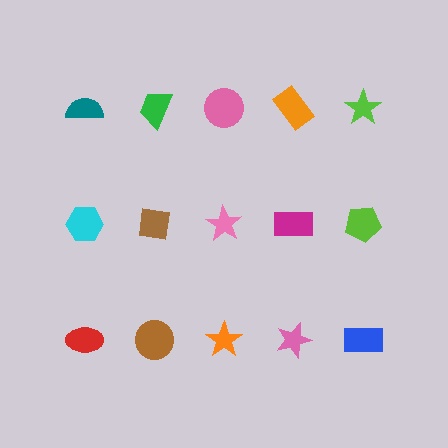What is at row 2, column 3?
A pink star.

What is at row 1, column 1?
A teal semicircle.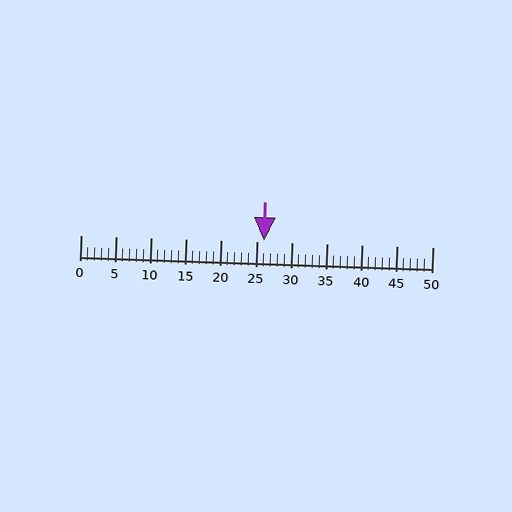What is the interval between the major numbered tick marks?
The major tick marks are spaced 5 units apart.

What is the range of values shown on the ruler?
The ruler shows values from 0 to 50.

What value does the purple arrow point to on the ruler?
The purple arrow points to approximately 26.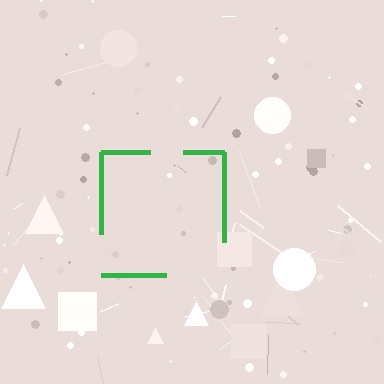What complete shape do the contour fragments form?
The contour fragments form a square.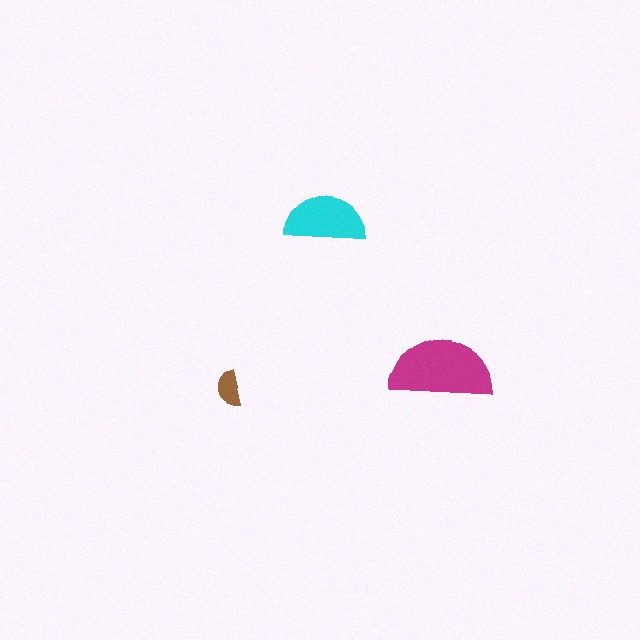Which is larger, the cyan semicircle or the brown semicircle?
The cyan one.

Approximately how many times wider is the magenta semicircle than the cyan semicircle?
About 1.5 times wider.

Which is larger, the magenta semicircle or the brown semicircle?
The magenta one.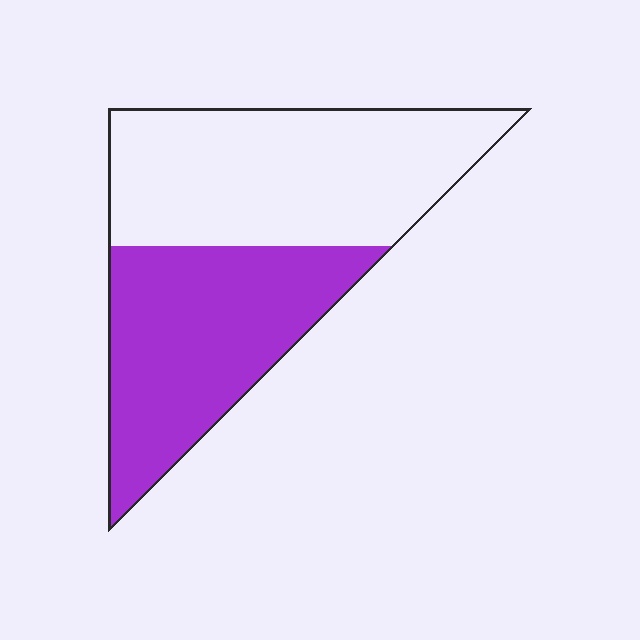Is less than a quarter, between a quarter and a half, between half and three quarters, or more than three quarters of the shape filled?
Between a quarter and a half.